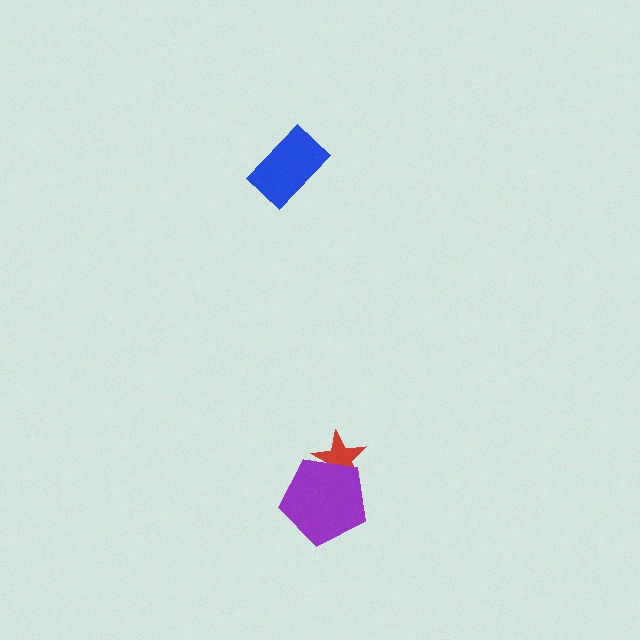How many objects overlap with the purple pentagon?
1 object overlaps with the purple pentagon.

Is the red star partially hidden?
Yes, it is partially covered by another shape.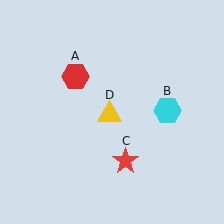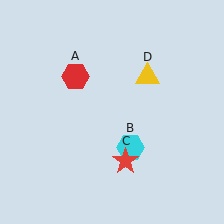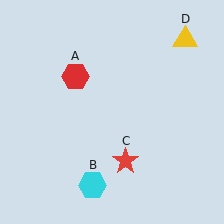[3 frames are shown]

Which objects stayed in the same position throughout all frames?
Red hexagon (object A) and red star (object C) remained stationary.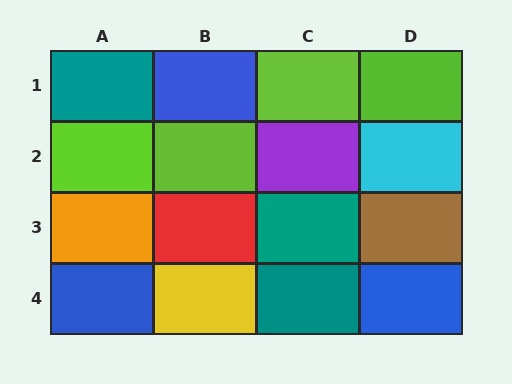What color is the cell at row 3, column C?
Teal.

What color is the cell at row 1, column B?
Blue.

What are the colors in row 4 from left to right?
Blue, yellow, teal, blue.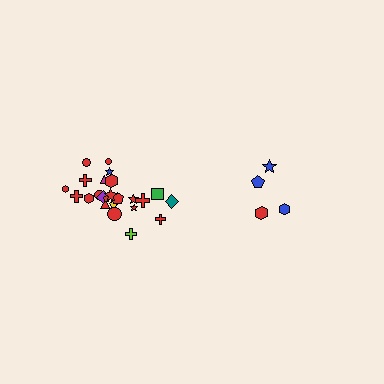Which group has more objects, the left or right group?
The left group.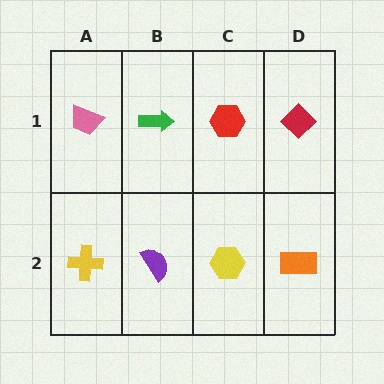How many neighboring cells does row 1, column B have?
3.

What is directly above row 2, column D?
A red diamond.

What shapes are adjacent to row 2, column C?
A red hexagon (row 1, column C), a purple semicircle (row 2, column B), an orange rectangle (row 2, column D).